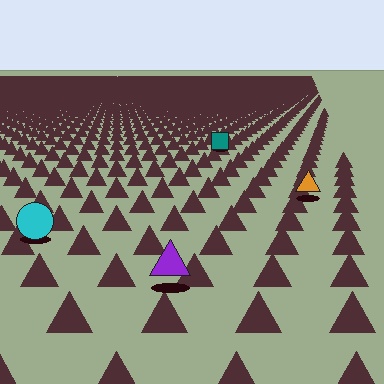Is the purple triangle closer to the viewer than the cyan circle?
Yes. The purple triangle is closer — you can tell from the texture gradient: the ground texture is coarser near it.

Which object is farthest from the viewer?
The teal square is farthest from the viewer. It appears smaller and the ground texture around it is denser.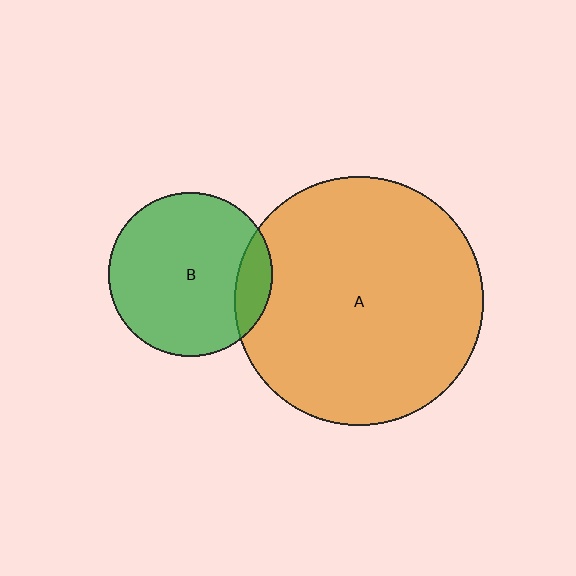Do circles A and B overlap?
Yes.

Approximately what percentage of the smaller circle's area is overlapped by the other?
Approximately 15%.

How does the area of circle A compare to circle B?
Approximately 2.3 times.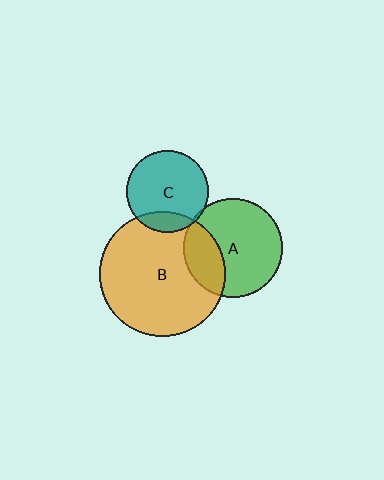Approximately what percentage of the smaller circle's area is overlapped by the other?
Approximately 5%.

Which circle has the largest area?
Circle B (orange).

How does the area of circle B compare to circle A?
Approximately 1.6 times.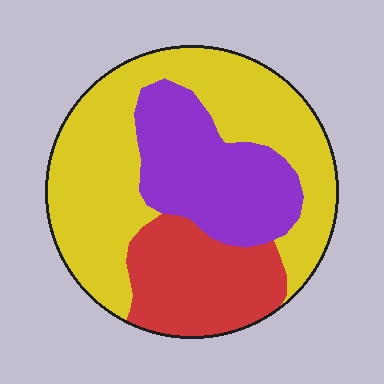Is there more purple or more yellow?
Yellow.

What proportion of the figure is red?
Red covers 22% of the figure.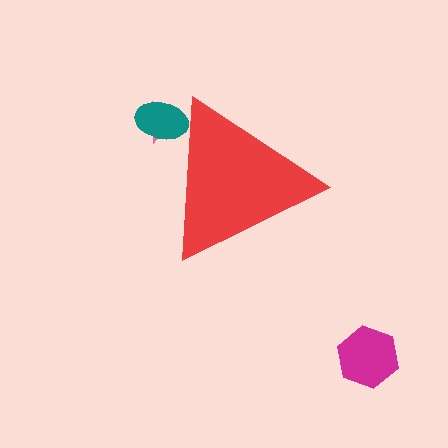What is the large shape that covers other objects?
A red triangle.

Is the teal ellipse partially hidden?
Yes, the teal ellipse is partially hidden behind the red triangle.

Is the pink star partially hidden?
Yes, the pink star is partially hidden behind the red triangle.